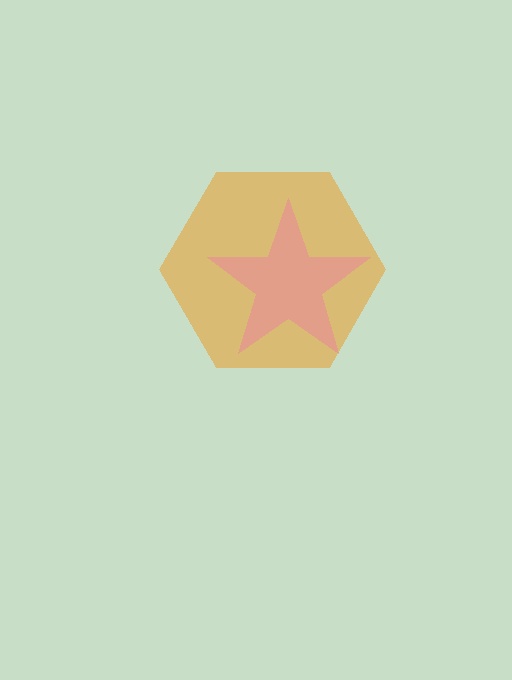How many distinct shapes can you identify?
There are 2 distinct shapes: an orange hexagon, a pink star.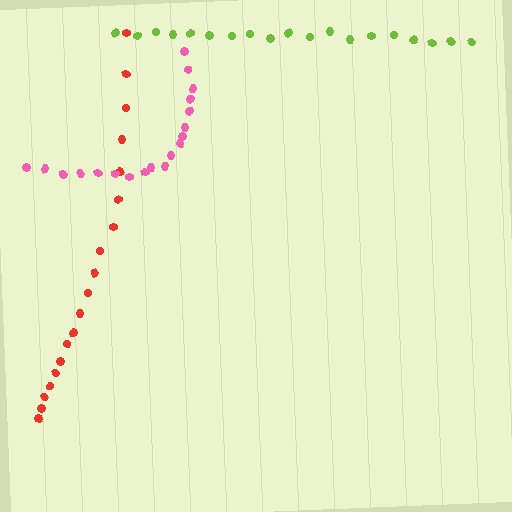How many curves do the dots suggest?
There are 3 distinct paths.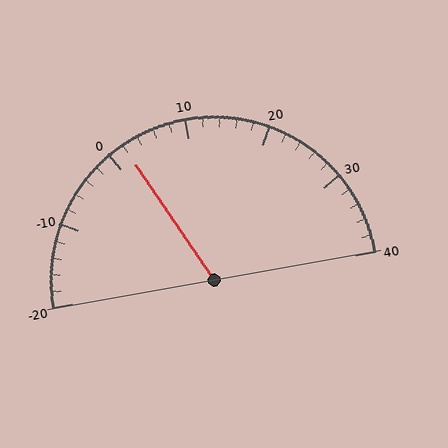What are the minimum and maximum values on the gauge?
The gauge ranges from -20 to 40.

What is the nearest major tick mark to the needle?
The nearest major tick mark is 0.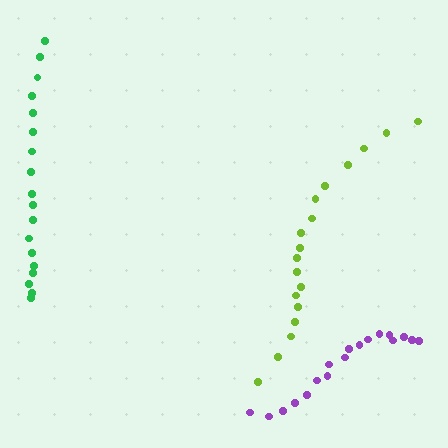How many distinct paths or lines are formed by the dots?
There are 3 distinct paths.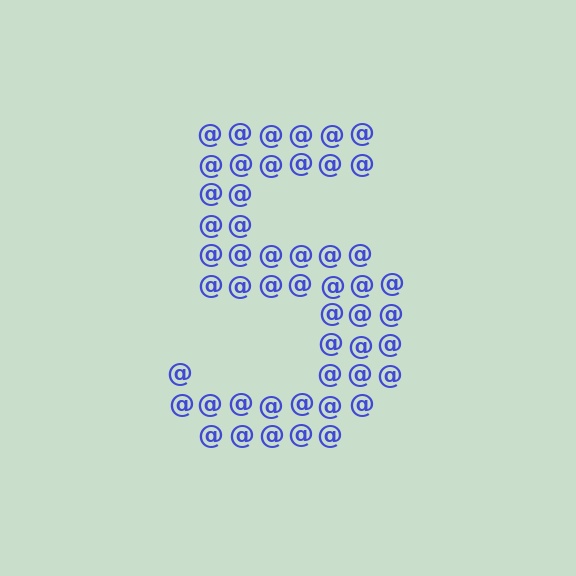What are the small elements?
The small elements are at signs.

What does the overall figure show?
The overall figure shows the digit 5.